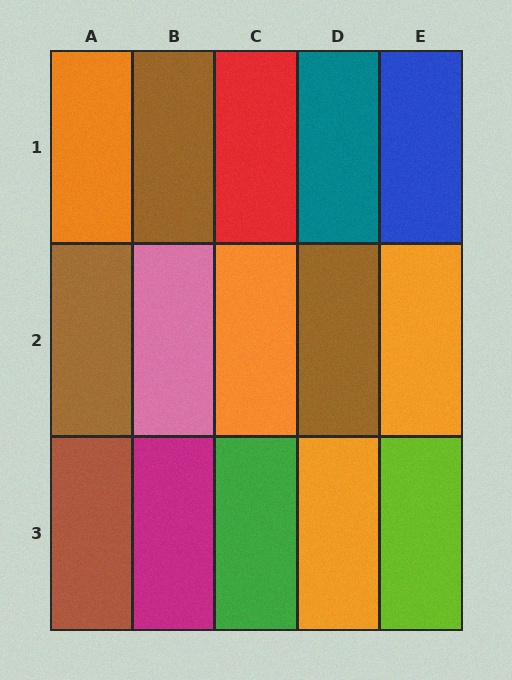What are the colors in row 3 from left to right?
Brown, magenta, green, orange, lime.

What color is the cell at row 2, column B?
Pink.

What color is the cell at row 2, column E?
Orange.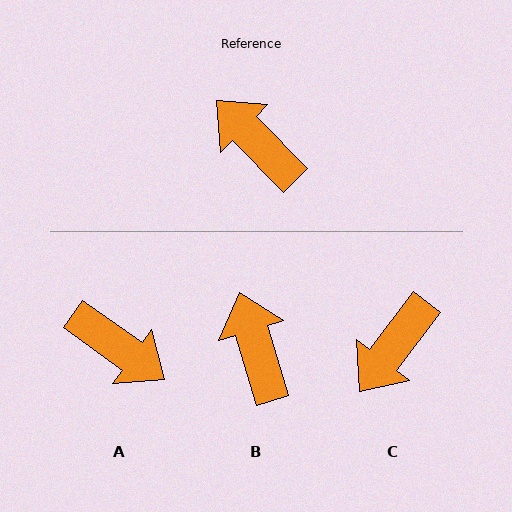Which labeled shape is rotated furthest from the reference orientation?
A, about 171 degrees away.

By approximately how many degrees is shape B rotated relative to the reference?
Approximately 28 degrees clockwise.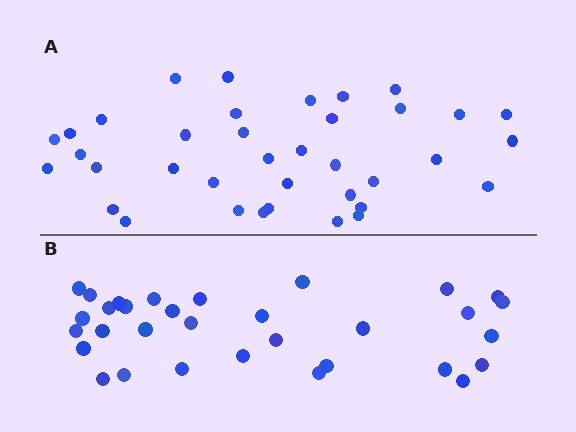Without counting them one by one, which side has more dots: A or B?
Region A (the top region) has more dots.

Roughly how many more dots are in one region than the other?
Region A has about 5 more dots than region B.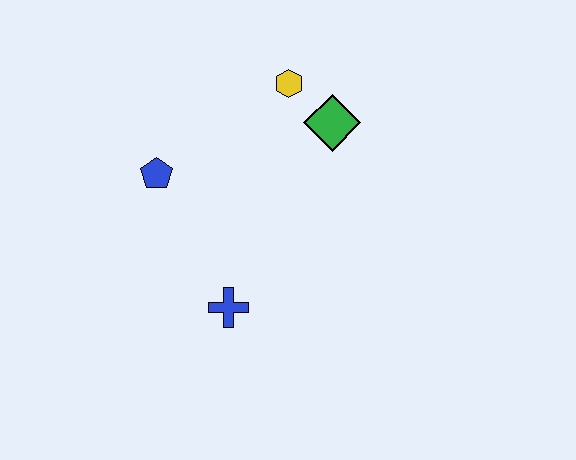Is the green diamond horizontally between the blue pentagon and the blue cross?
No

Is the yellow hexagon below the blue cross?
No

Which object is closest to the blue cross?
The blue pentagon is closest to the blue cross.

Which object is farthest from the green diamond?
The blue cross is farthest from the green diamond.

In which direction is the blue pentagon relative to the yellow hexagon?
The blue pentagon is to the left of the yellow hexagon.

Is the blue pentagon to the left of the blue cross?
Yes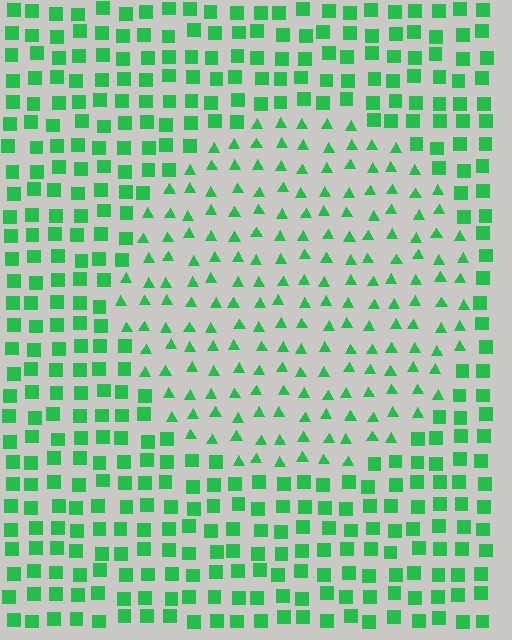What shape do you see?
I see a circle.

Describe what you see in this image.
The image is filled with small green elements arranged in a uniform grid. A circle-shaped region contains triangles, while the surrounding area contains squares. The boundary is defined purely by the change in element shape.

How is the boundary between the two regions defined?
The boundary is defined by a change in element shape: triangles inside vs. squares outside. All elements share the same color and spacing.